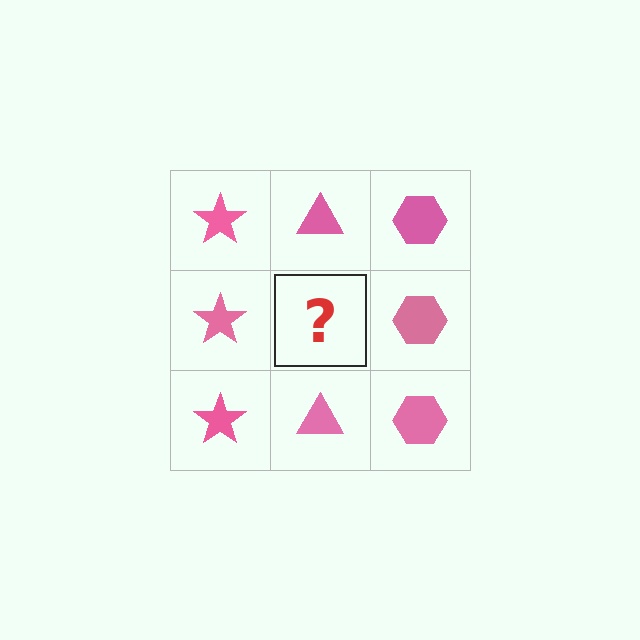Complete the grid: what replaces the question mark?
The question mark should be replaced with a pink triangle.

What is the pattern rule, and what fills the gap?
The rule is that each column has a consistent shape. The gap should be filled with a pink triangle.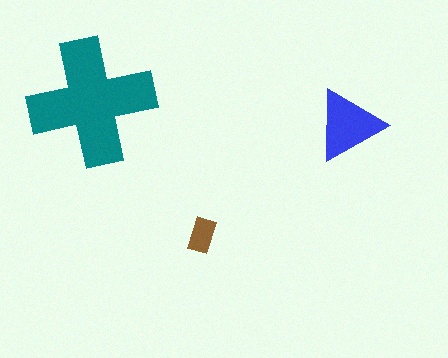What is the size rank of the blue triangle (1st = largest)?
2nd.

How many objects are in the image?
There are 3 objects in the image.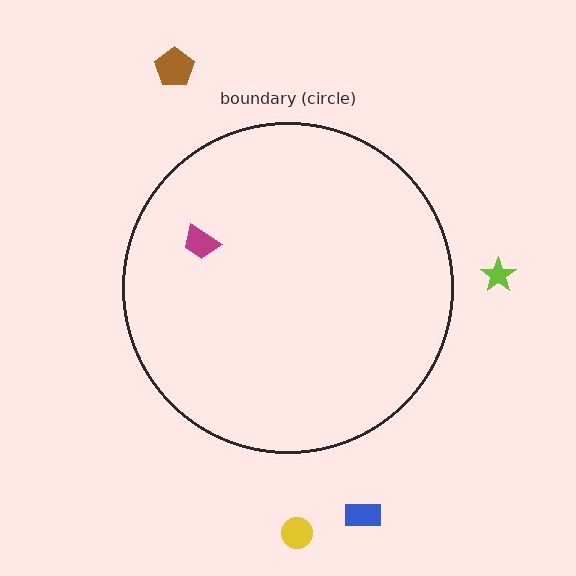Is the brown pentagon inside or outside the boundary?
Outside.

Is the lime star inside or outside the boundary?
Outside.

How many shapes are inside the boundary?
1 inside, 4 outside.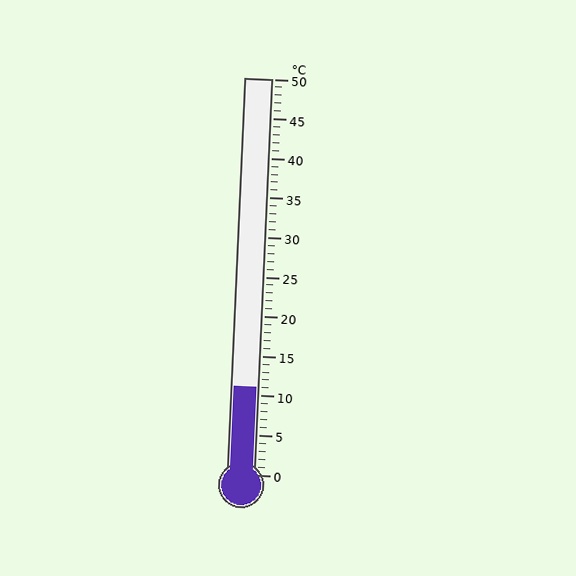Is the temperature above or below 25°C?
The temperature is below 25°C.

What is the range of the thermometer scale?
The thermometer scale ranges from 0°C to 50°C.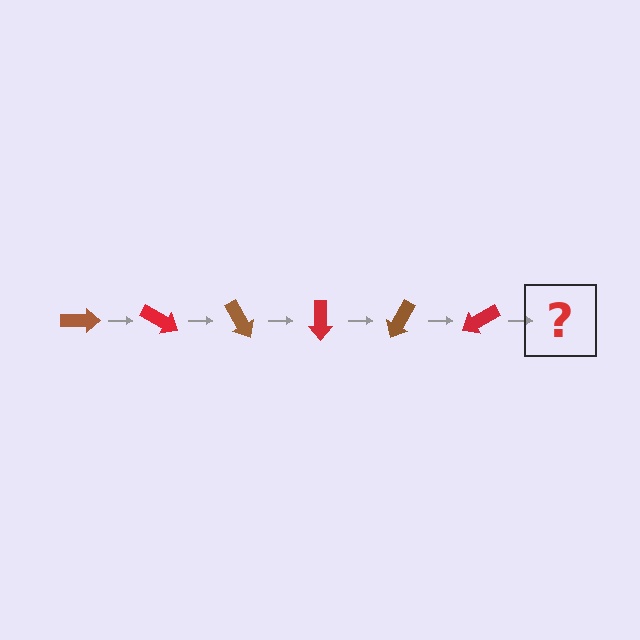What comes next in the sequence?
The next element should be a brown arrow, rotated 180 degrees from the start.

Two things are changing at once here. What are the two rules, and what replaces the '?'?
The two rules are that it rotates 30 degrees each step and the color cycles through brown and red. The '?' should be a brown arrow, rotated 180 degrees from the start.